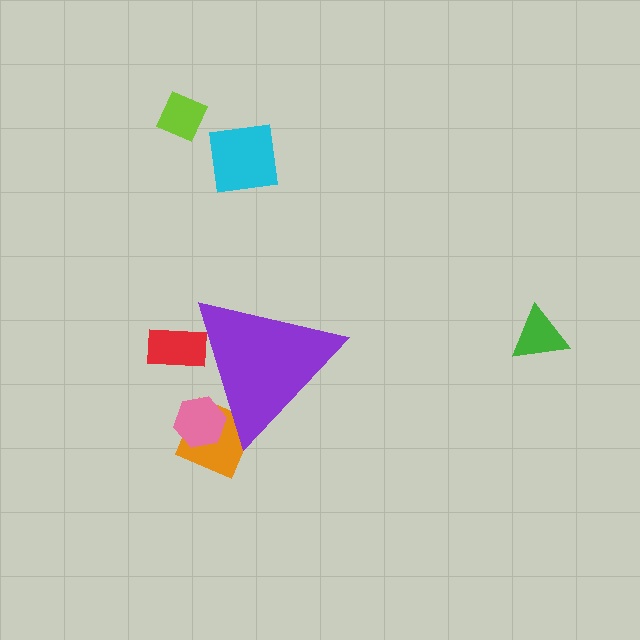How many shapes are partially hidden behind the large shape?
3 shapes are partially hidden.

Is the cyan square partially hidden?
No, the cyan square is fully visible.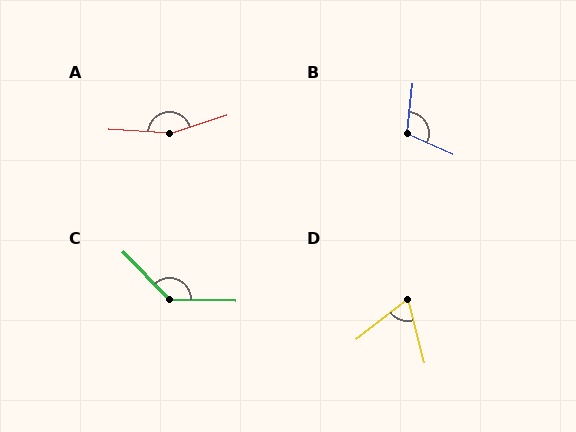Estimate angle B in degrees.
Approximately 108 degrees.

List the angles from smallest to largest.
D (66°), B (108°), C (136°), A (159°).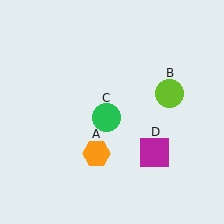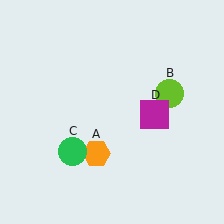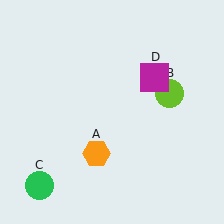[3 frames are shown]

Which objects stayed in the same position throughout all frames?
Orange hexagon (object A) and lime circle (object B) remained stationary.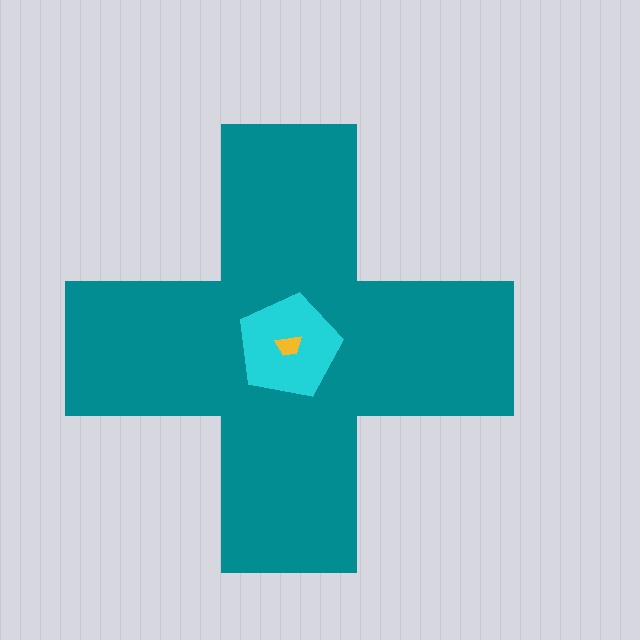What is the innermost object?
The yellow trapezoid.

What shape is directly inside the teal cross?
The cyan pentagon.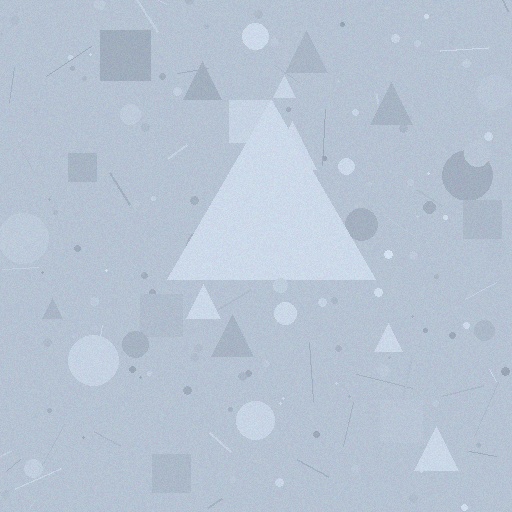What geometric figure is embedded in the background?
A triangle is embedded in the background.